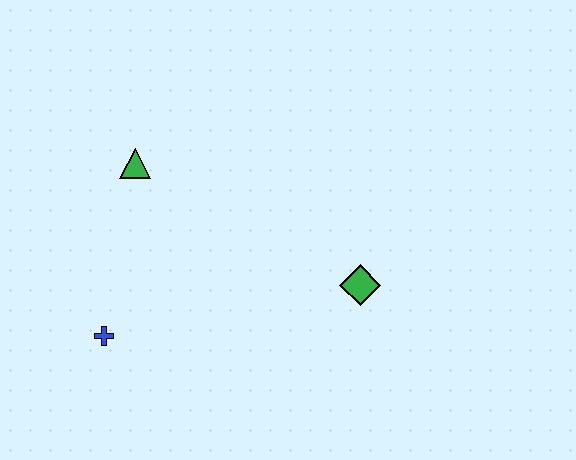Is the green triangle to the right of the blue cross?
Yes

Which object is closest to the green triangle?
The blue cross is closest to the green triangle.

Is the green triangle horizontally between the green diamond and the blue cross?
Yes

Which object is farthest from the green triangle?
The green diamond is farthest from the green triangle.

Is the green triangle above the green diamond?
Yes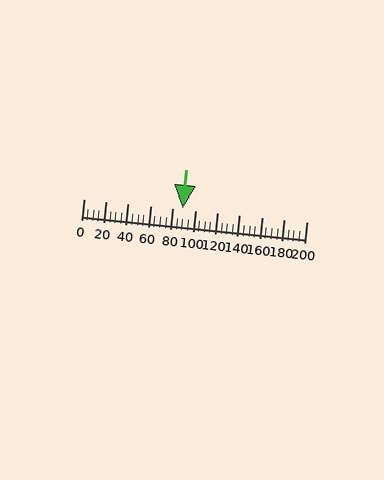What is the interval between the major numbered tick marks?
The major tick marks are spaced 20 units apart.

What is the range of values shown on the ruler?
The ruler shows values from 0 to 200.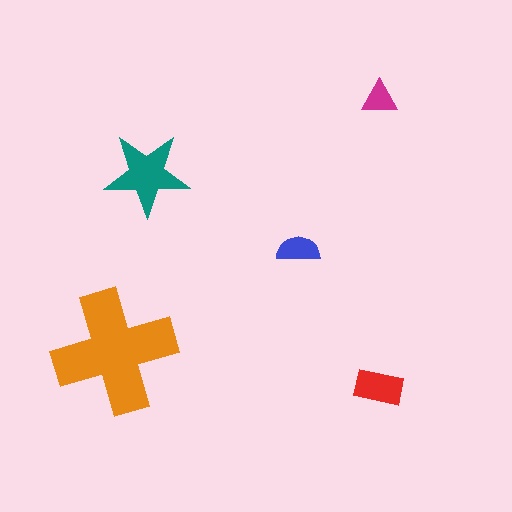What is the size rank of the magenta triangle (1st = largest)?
5th.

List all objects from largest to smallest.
The orange cross, the teal star, the red rectangle, the blue semicircle, the magenta triangle.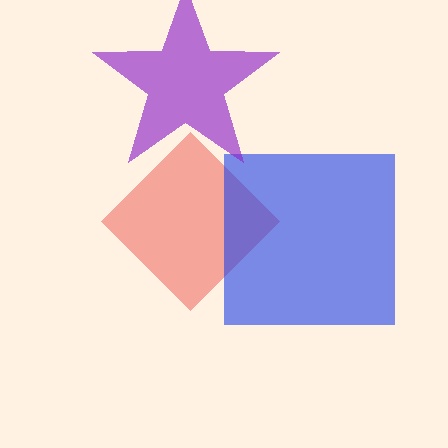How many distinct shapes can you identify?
There are 3 distinct shapes: a red diamond, a blue square, a purple star.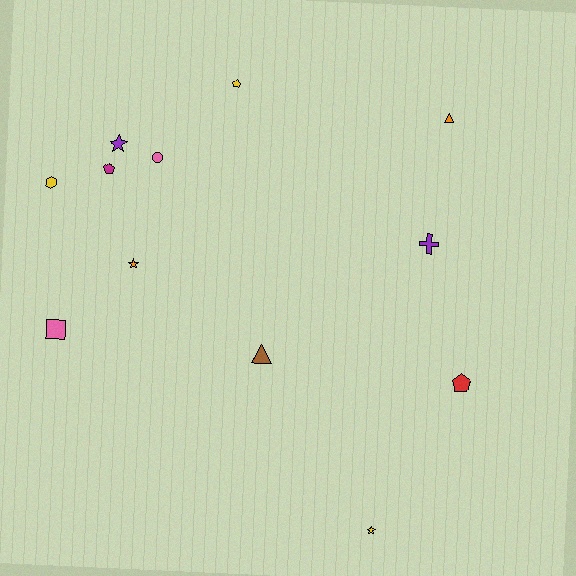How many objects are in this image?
There are 12 objects.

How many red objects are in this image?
There is 1 red object.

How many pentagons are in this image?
There are 3 pentagons.